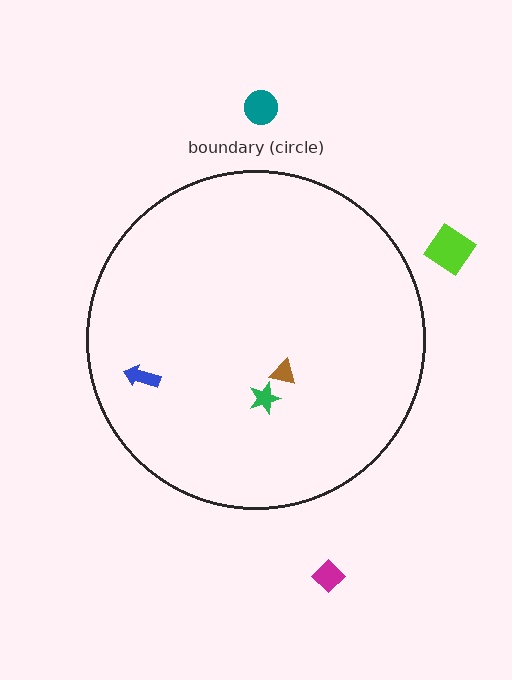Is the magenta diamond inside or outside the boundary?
Outside.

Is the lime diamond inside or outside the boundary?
Outside.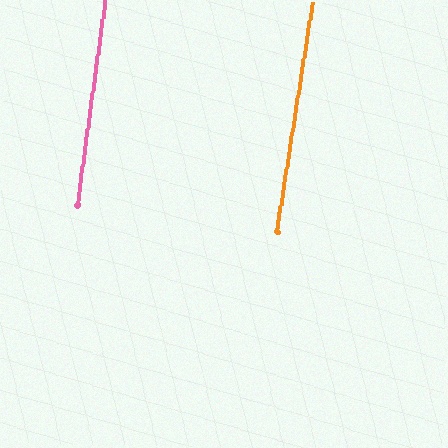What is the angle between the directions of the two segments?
Approximately 1 degree.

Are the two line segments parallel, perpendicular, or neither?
Parallel — their directions differ by only 1.1°.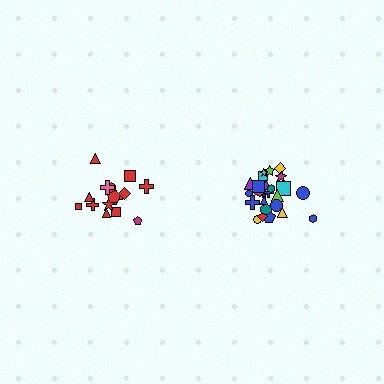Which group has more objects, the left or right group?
The right group.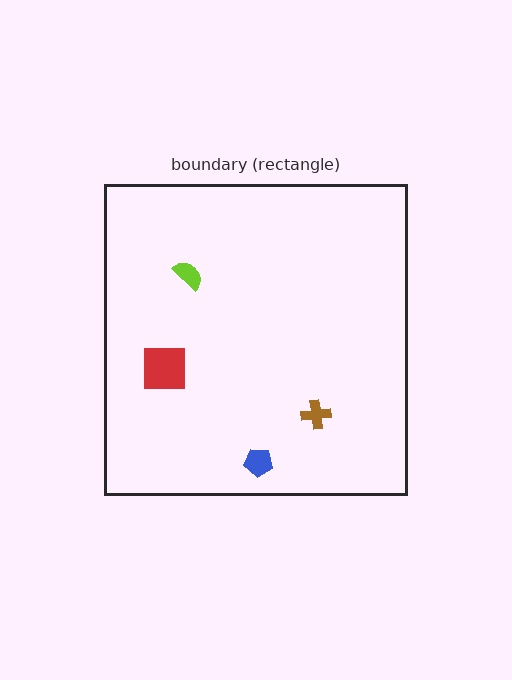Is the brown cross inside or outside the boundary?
Inside.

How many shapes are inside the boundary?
4 inside, 0 outside.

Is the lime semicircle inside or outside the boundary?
Inside.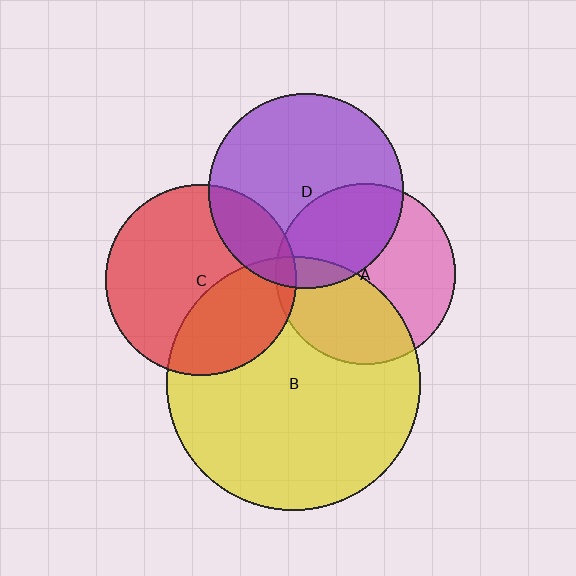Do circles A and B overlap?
Yes.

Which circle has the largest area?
Circle B (yellow).